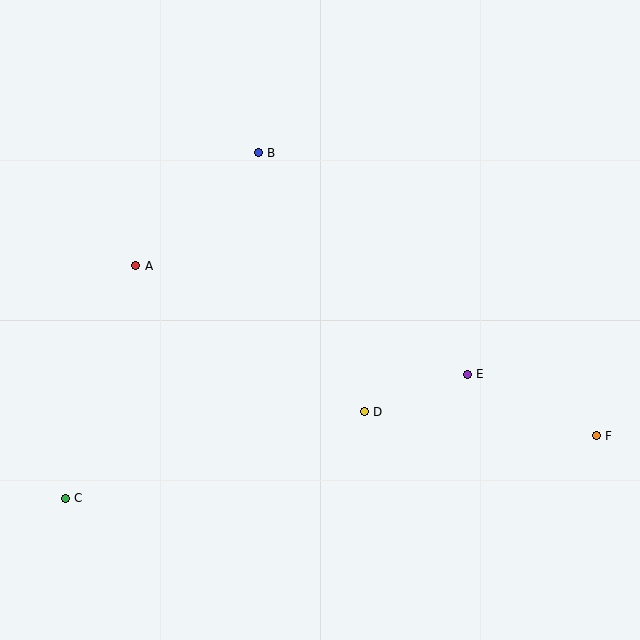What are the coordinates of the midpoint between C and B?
The midpoint between C and B is at (162, 326).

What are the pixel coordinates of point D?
Point D is at (364, 412).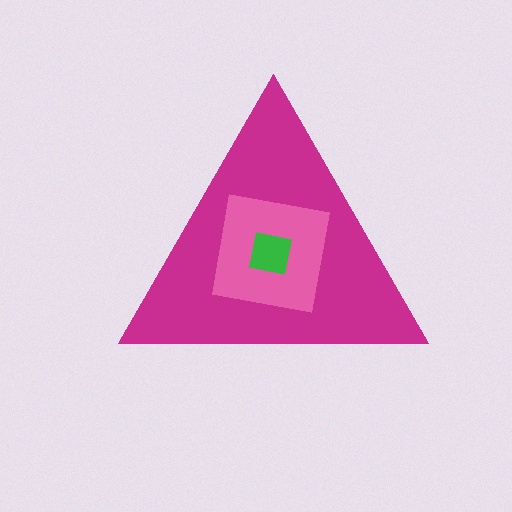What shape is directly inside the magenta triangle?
The pink square.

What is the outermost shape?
The magenta triangle.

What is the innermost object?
The green square.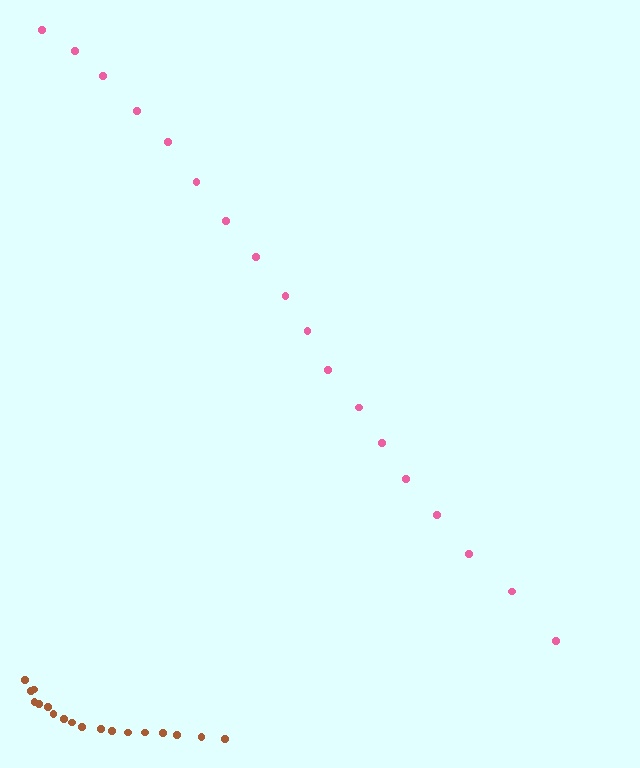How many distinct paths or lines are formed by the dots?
There are 2 distinct paths.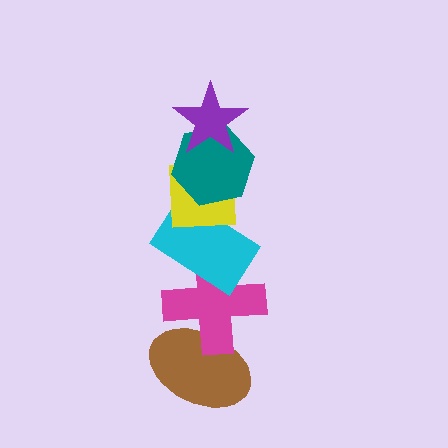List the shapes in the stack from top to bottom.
From top to bottom: the purple star, the teal hexagon, the yellow square, the cyan rectangle, the magenta cross, the brown ellipse.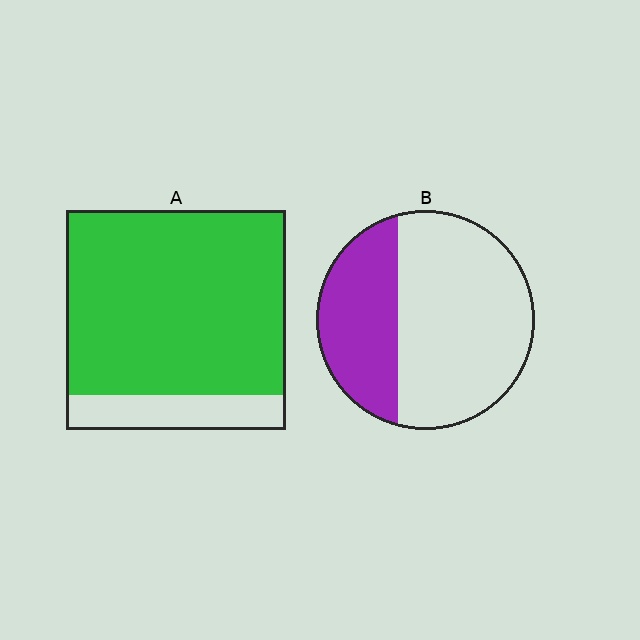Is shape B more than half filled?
No.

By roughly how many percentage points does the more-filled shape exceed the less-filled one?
By roughly 50 percentage points (A over B).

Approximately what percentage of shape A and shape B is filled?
A is approximately 85% and B is approximately 35%.